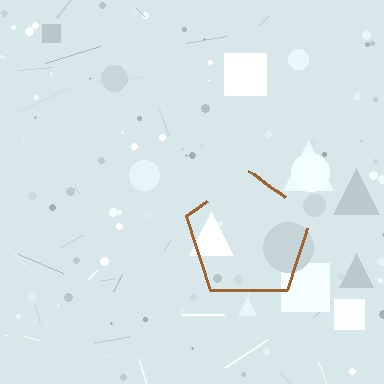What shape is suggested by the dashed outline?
The dashed outline suggests a pentagon.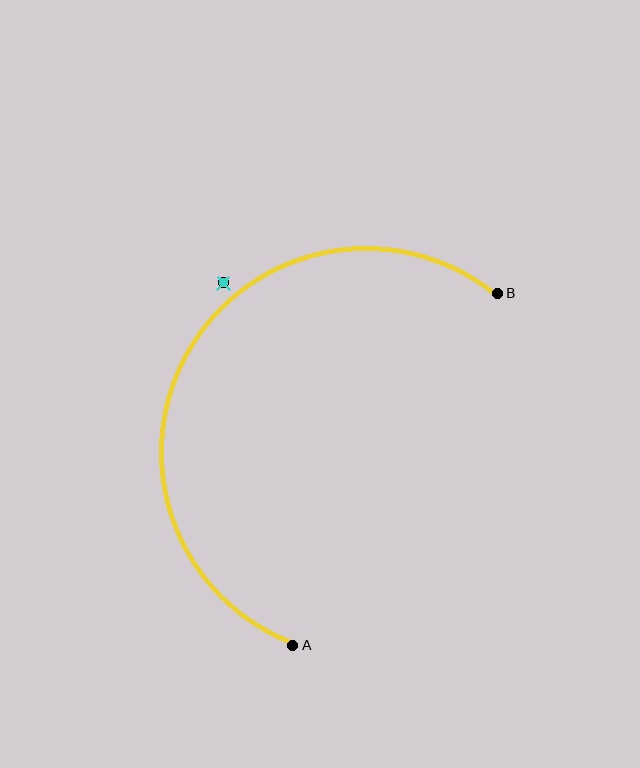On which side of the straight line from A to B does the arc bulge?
The arc bulges to the left of the straight line connecting A and B.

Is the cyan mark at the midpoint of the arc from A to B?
No — the cyan mark does not lie on the arc at all. It sits slightly outside the curve.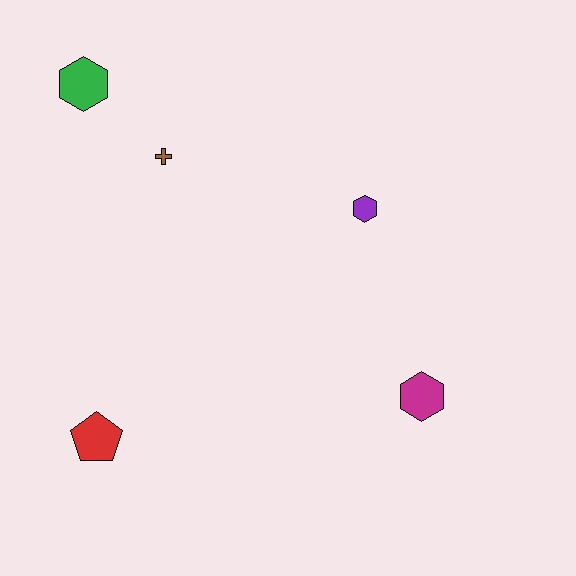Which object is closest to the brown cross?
The green hexagon is closest to the brown cross.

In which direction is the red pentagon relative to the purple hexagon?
The red pentagon is to the left of the purple hexagon.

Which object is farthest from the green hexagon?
The magenta hexagon is farthest from the green hexagon.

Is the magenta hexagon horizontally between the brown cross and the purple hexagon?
No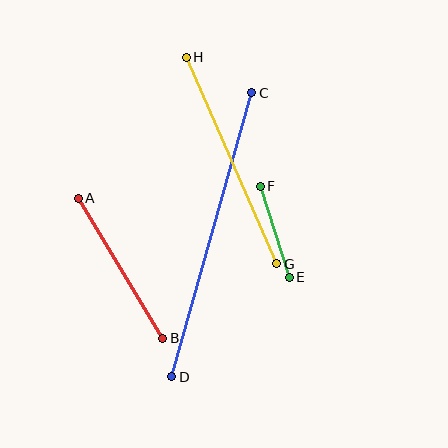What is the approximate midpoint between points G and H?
The midpoint is at approximately (231, 160) pixels.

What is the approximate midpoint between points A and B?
The midpoint is at approximately (120, 268) pixels.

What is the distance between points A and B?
The distance is approximately 164 pixels.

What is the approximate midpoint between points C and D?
The midpoint is at approximately (212, 235) pixels.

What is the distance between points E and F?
The distance is approximately 95 pixels.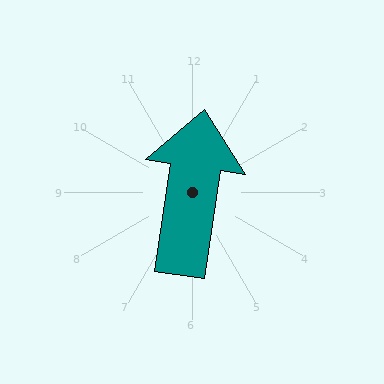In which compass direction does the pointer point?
North.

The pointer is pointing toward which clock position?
Roughly 12 o'clock.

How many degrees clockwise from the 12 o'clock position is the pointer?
Approximately 8 degrees.